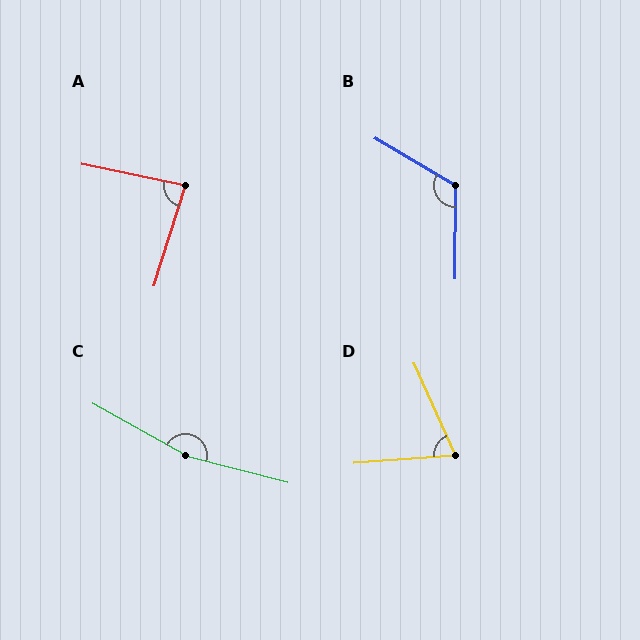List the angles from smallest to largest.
D (70°), A (85°), B (120°), C (165°).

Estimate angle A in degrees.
Approximately 85 degrees.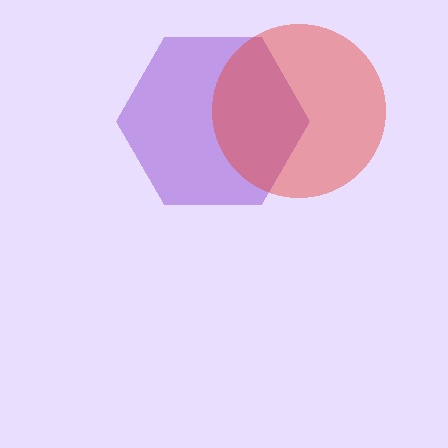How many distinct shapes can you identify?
There are 2 distinct shapes: a purple hexagon, a red circle.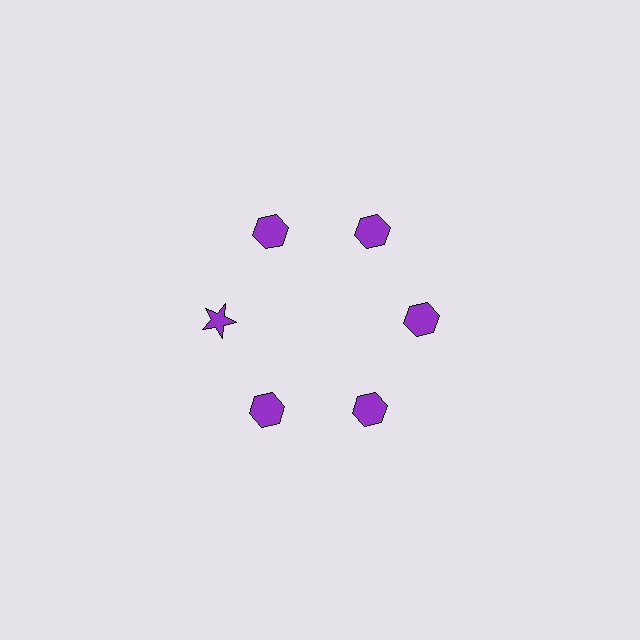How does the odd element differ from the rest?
It has a different shape: star instead of hexagon.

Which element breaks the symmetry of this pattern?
The purple star at roughly the 9 o'clock position breaks the symmetry. All other shapes are purple hexagons.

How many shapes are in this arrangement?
There are 6 shapes arranged in a ring pattern.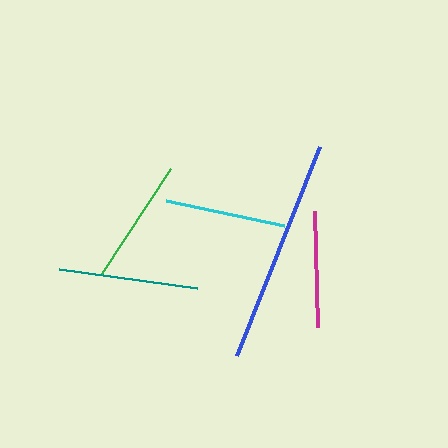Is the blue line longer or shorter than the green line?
The blue line is longer than the green line.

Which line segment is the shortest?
The magenta line is the shortest at approximately 116 pixels.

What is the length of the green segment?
The green segment is approximately 125 pixels long.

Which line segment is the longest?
The blue line is the longest at approximately 225 pixels.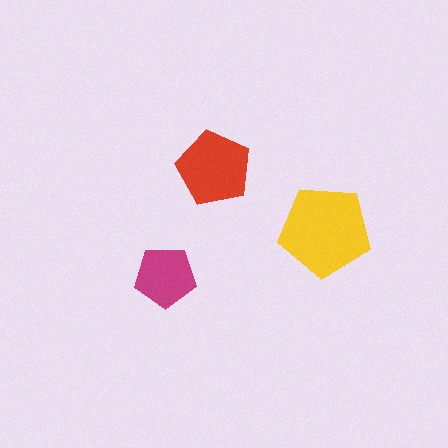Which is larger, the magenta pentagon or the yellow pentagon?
The yellow one.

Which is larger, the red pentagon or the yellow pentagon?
The yellow one.